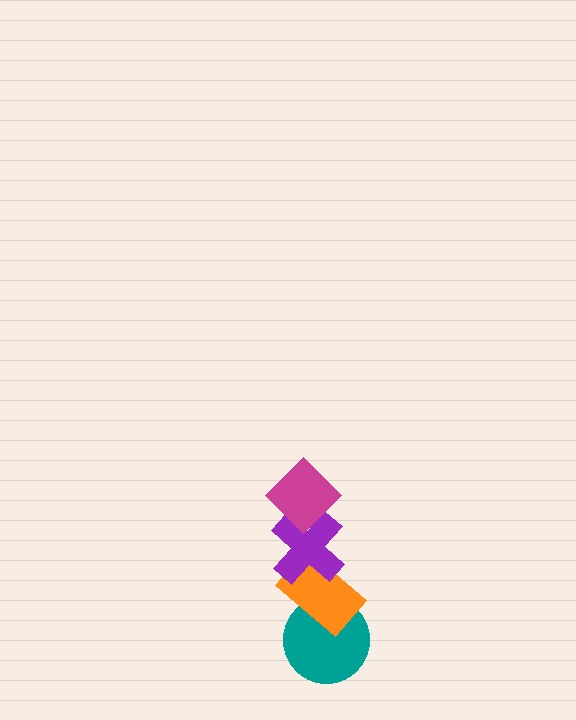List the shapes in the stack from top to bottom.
From top to bottom: the magenta diamond, the purple cross, the orange rectangle, the teal circle.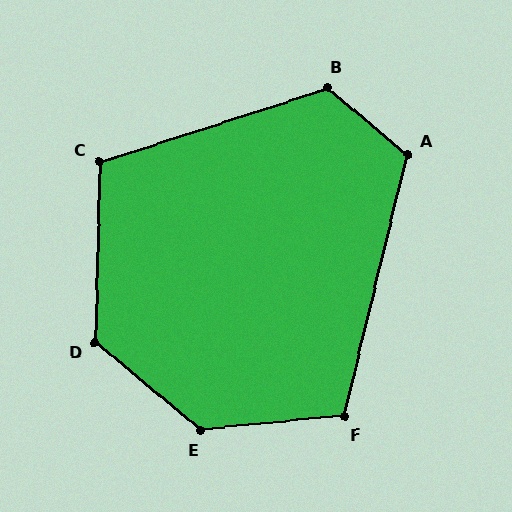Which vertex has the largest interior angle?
E, at approximately 135 degrees.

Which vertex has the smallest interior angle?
F, at approximately 109 degrees.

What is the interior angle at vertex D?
Approximately 128 degrees (obtuse).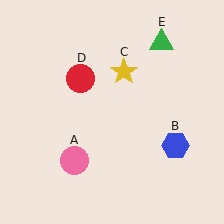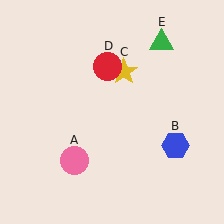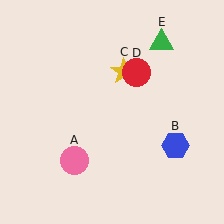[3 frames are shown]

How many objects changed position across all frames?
1 object changed position: red circle (object D).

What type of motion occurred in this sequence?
The red circle (object D) rotated clockwise around the center of the scene.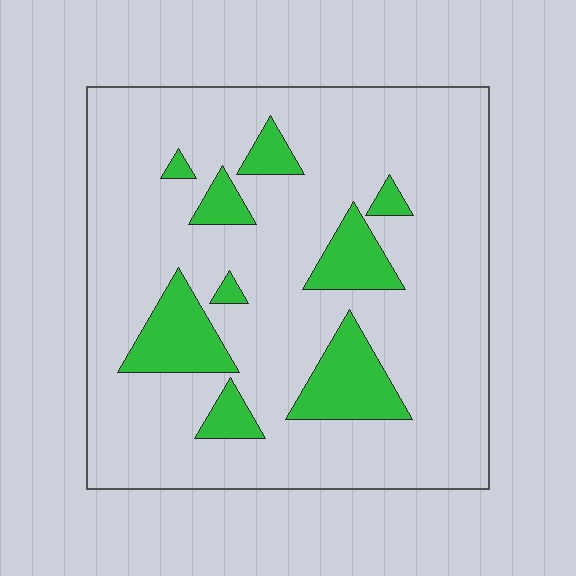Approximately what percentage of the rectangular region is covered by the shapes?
Approximately 15%.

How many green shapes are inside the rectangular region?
9.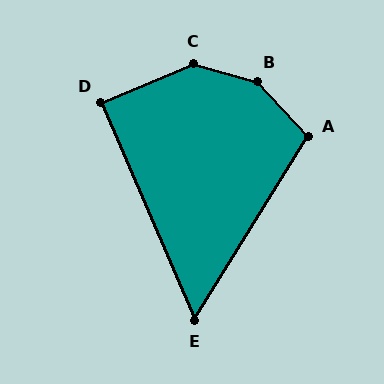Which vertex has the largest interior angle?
B, at approximately 148 degrees.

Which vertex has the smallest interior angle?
E, at approximately 55 degrees.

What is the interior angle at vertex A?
Approximately 106 degrees (obtuse).